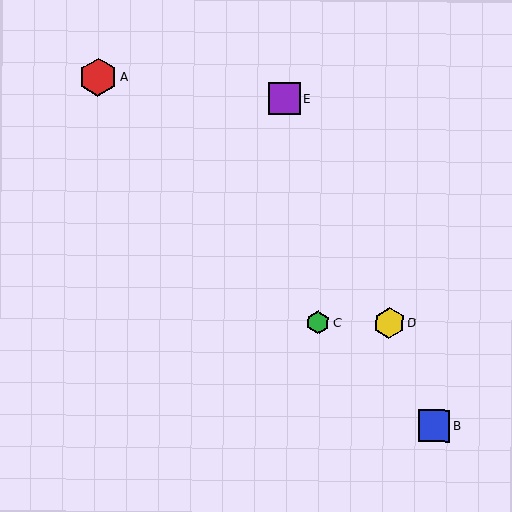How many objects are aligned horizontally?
2 objects (C, D) are aligned horizontally.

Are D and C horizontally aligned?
Yes, both are at y≈323.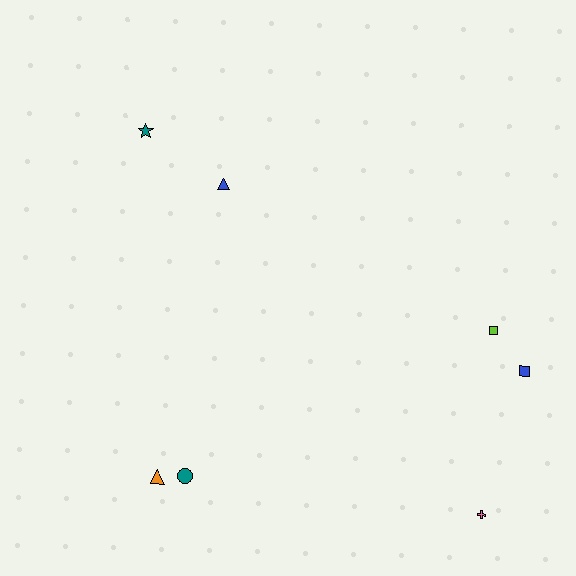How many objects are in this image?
There are 7 objects.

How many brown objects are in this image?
There are no brown objects.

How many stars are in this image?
There is 1 star.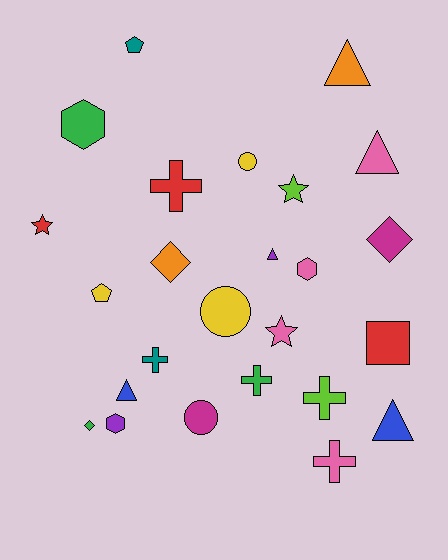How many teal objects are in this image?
There are 2 teal objects.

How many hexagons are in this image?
There are 3 hexagons.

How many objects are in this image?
There are 25 objects.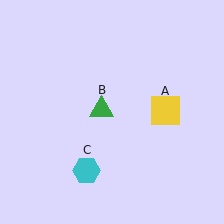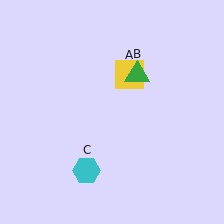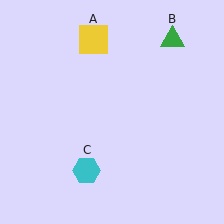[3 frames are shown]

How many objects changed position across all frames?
2 objects changed position: yellow square (object A), green triangle (object B).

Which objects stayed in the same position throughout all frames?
Cyan hexagon (object C) remained stationary.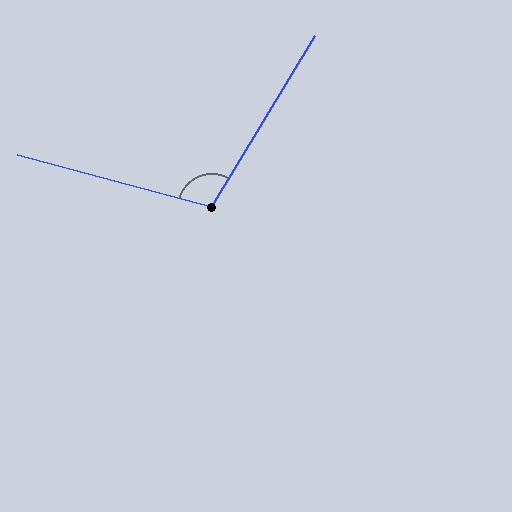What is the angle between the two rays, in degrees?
Approximately 106 degrees.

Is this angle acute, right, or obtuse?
It is obtuse.